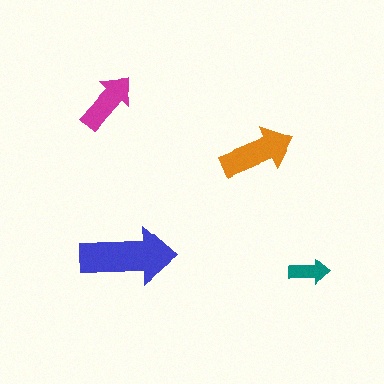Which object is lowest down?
The teal arrow is bottommost.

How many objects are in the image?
There are 4 objects in the image.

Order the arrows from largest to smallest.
the blue one, the orange one, the magenta one, the teal one.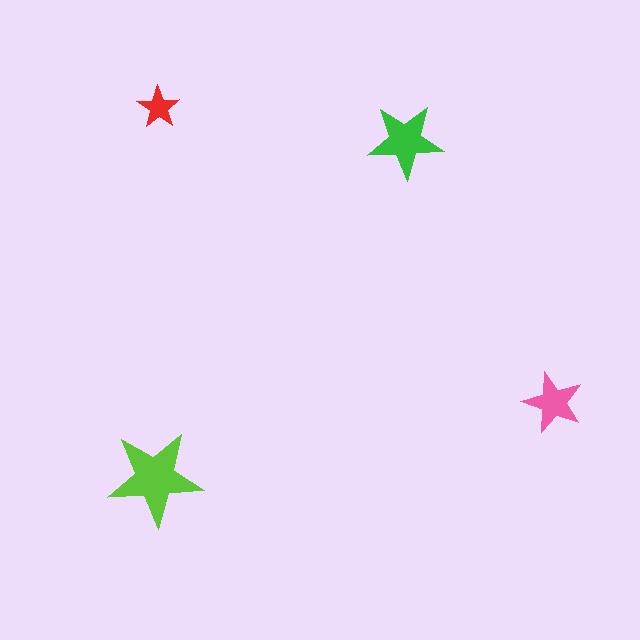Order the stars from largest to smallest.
the lime one, the green one, the pink one, the red one.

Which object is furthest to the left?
The lime star is leftmost.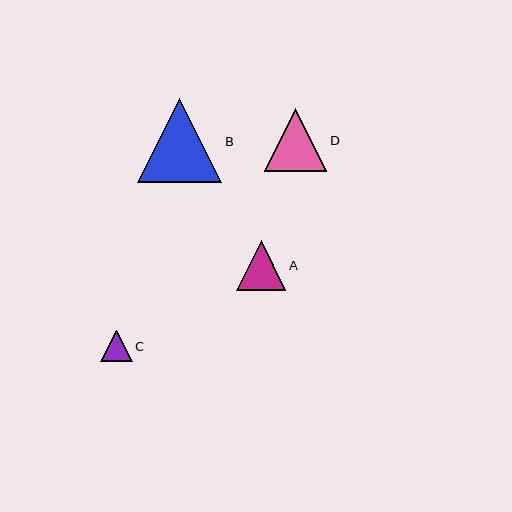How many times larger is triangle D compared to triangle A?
Triangle D is approximately 1.3 times the size of triangle A.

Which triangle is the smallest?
Triangle C is the smallest with a size of approximately 31 pixels.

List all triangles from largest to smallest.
From largest to smallest: B, D, A, C.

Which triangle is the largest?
Triangle B is the largest with a size of approximately 84 pixels.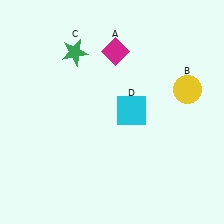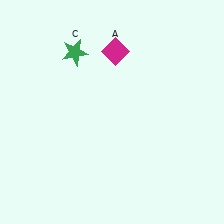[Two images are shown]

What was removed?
The cyan square (D), the yellow circle (B) were removed in Image 2.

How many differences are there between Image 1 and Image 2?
There are 2 differences between the two images.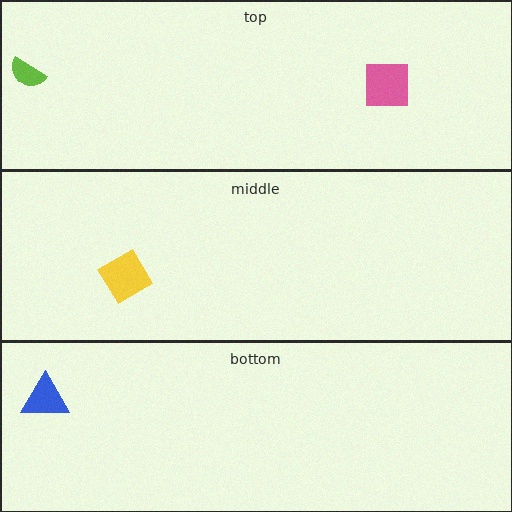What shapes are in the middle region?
The yellow diamond.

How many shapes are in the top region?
2.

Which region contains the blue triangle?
The bottom region.